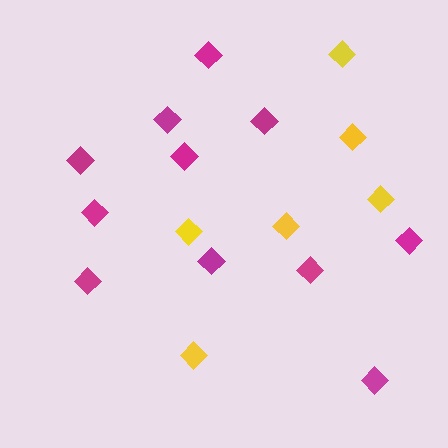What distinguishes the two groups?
There are 2 groups: one group of yellow diamonds (6) and one group of magenta diamonds (11).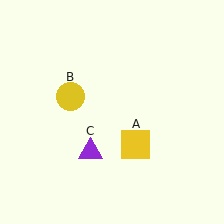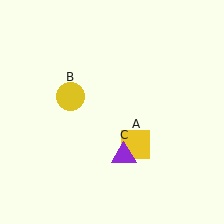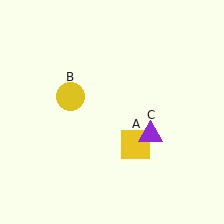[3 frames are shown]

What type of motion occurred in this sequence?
The purple triangle (object C) rotated counterclockwise around the center of the scene.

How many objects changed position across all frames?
1 object changed position: purple triangle (object C).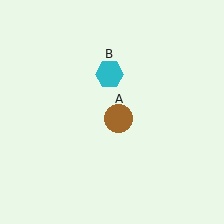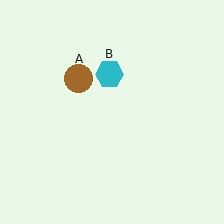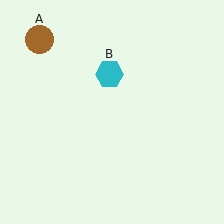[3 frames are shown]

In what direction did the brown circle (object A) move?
The brown circle (object A) moved up and to the left.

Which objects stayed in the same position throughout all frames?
Cyan hexagon (object B) remained stationary.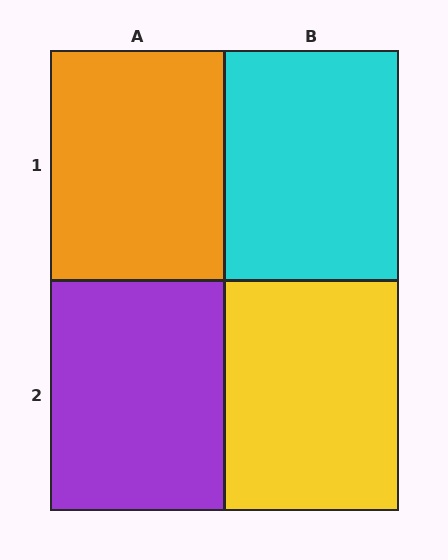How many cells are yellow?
1 cell is yellow.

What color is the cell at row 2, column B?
Yellow.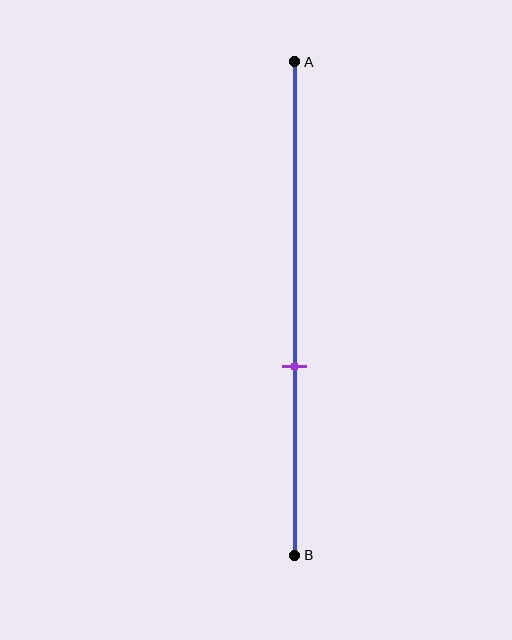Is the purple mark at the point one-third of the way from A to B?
No, the mark is at about 60% from A, not at the 33% one-third point.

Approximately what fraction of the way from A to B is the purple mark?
The purple mark is approximately 60% of the way from A to B.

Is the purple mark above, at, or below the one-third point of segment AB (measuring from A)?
The purple mark is below the one-third point of segment AB.